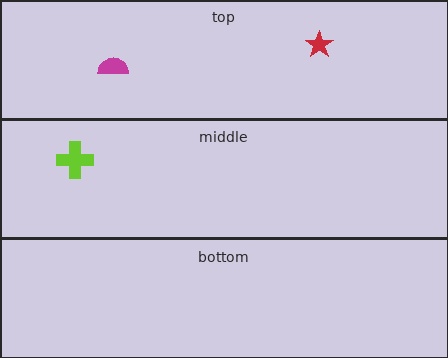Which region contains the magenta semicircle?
The top region.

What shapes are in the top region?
The magenta semicircle, the red star.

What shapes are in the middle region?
The lime cross.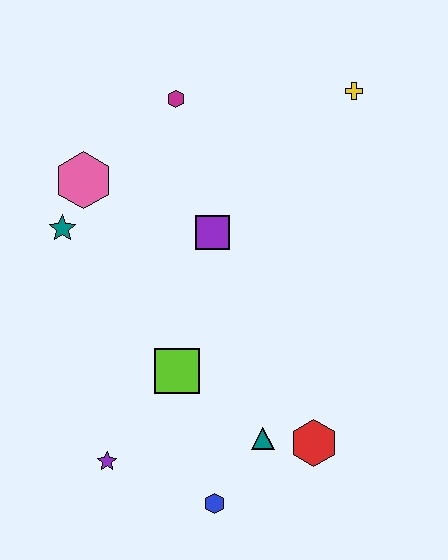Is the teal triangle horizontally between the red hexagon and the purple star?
Yes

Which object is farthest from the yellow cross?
The purple star is farthest from the yellow cross.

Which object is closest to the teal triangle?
The red hexagon is closest to the teal triangle.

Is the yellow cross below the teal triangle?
No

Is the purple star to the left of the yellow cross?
Yes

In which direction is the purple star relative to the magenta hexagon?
The purple star is below the magenta hexagon.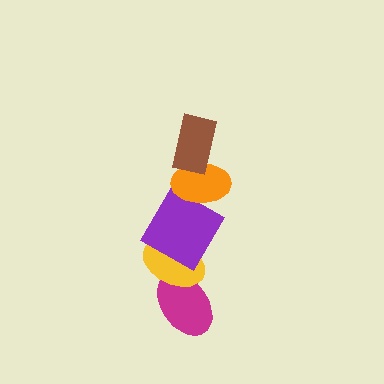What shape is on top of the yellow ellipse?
The purple square is on top of the yellow ellipse.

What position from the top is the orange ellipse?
The orange ellipse is 2nd from the top.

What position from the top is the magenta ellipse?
The magenta ellipse is 5th from the top.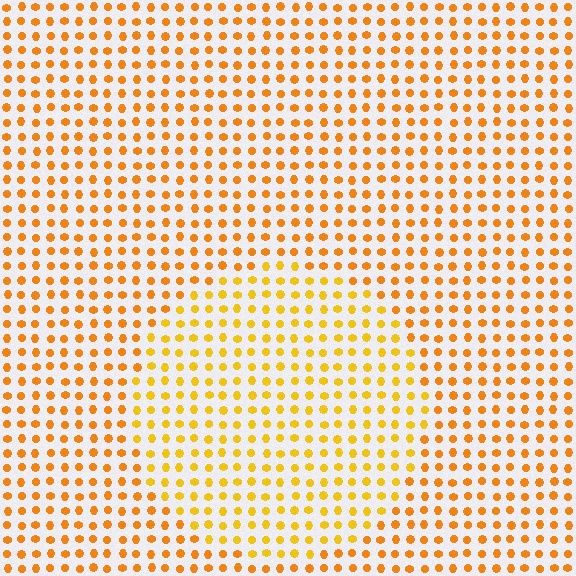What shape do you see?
I see a circle.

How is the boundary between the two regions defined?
The boundary is defined purely by a slight shift in hue (about 18 degrees). Spacing, size, and orientation are identical on both sides.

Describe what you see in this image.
The image is filled with small orange elements in a uniform arrangement. A circle-shaped region is visible where the elements are tinted to a slightly different hue, forming a subtle color boundary.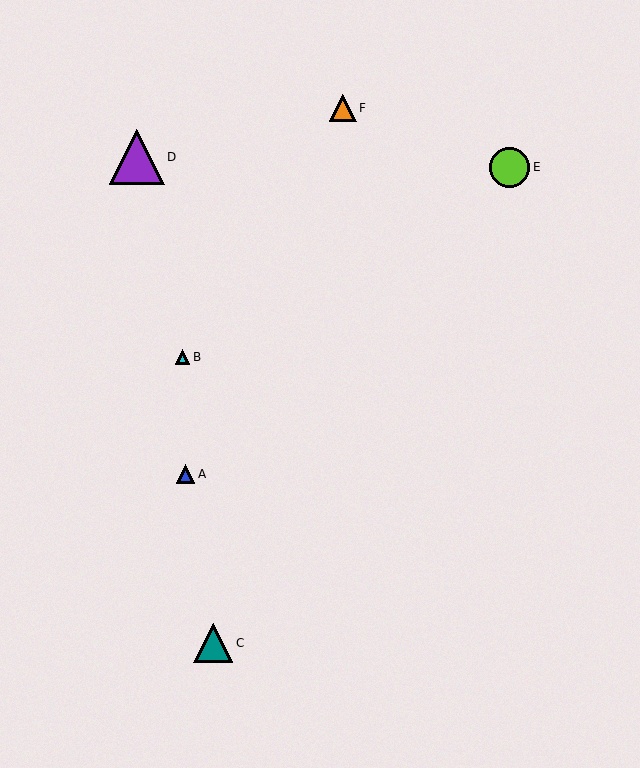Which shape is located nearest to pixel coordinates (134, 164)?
The purple triangle (labeled D) at (137, 157) is nearest to that location.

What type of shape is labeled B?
Shape B is a cyan triangle.